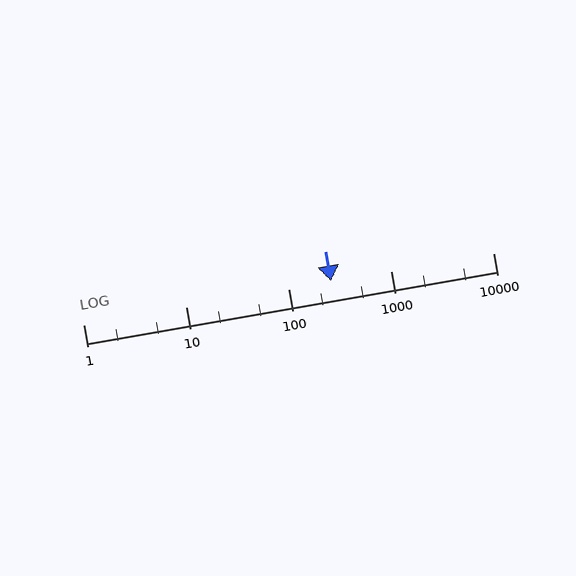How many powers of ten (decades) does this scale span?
The scale spans 4 decades, from 1 to 10000.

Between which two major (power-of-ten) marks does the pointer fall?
The pointer is between 100 and 1000.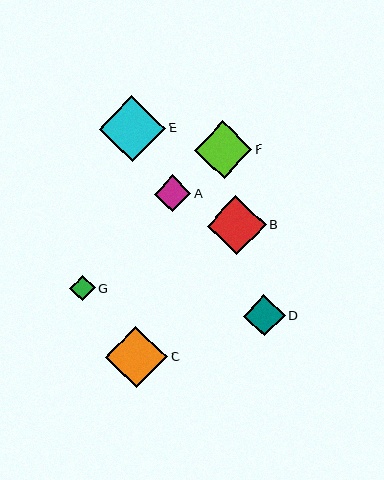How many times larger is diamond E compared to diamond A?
Diamond E is approximately 1.8 times the size of diamond A.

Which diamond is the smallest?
Diamond G is the smallest with a size of approximately 26 pixels.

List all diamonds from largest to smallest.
From largest to smallest: E, C, B, F, D, A, G.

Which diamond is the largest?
Diamond E is the largest with a size of approximately 66 pixels.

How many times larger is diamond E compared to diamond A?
Diamond E is approximately 1.8 times the size of diamond A.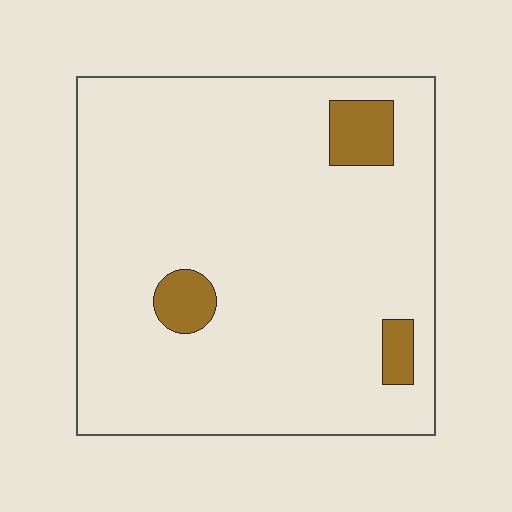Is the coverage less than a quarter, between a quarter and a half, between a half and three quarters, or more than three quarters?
Less than a quarter.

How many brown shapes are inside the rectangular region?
3.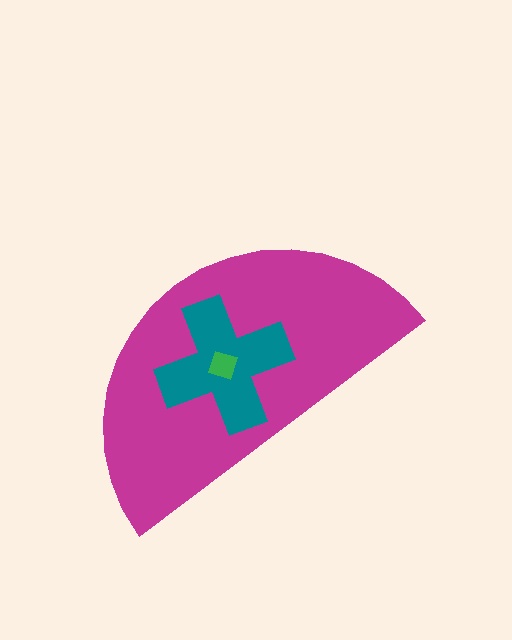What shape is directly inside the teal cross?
The green square.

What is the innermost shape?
The green square.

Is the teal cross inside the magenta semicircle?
Yes.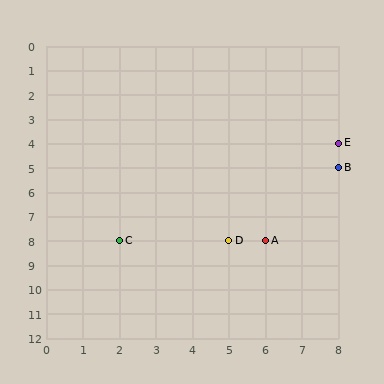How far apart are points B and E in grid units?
Points B and E are 1 row apart.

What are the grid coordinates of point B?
Point B is at grid coordinates (8, 5).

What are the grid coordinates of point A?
Point A is at grid coordinates (6, 8).